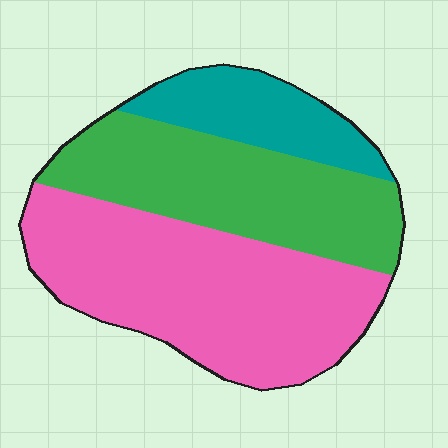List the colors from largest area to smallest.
From largest to smallest: pink, green, teal.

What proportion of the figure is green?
Green takes up about one third (1/3) of the figure.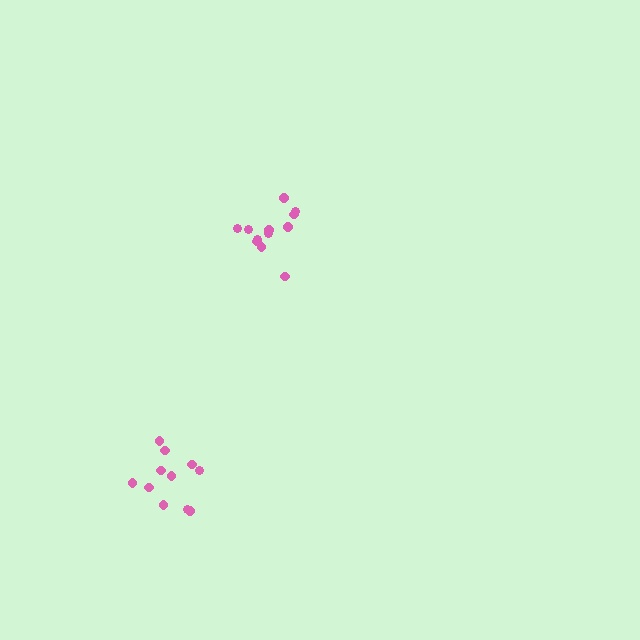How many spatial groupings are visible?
There are 2 spatial groupings.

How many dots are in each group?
Group 1: 12 dots, Group 2: 11 dots (23 total).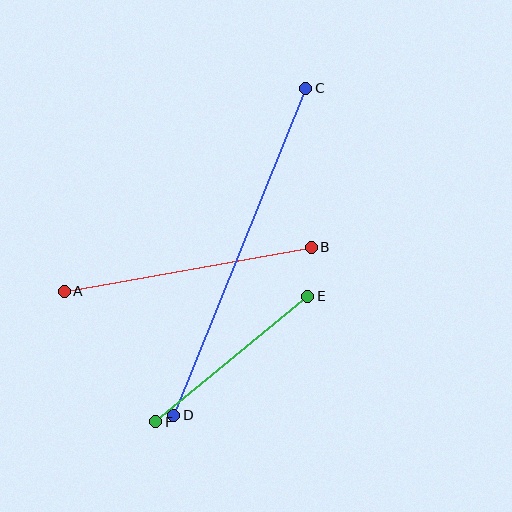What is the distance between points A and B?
The distance is approximately 251 pixels.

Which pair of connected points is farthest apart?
Points C and D are farthest apart.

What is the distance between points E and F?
The distance is approximately 197 pixels.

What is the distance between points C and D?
The distance is approximately 352 pixels.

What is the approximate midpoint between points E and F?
The midpoint is at approximately (232, 359) pixels.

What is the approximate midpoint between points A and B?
The midpoint is at approximately (188, 269) pixels.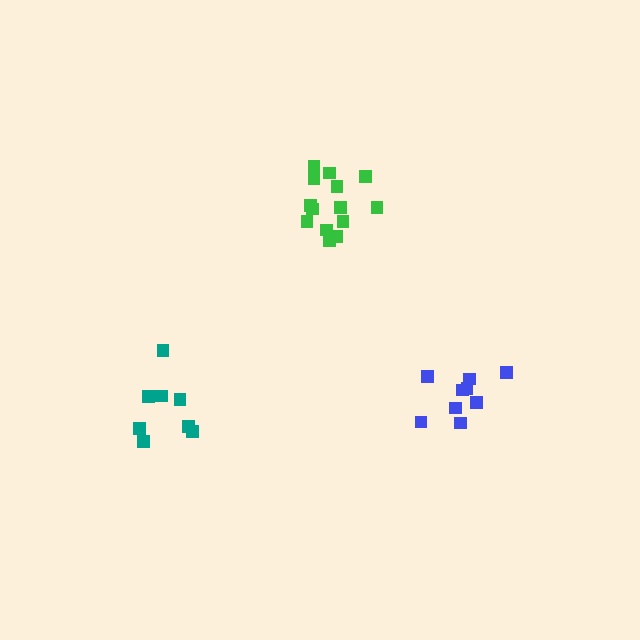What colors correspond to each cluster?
The clusters are colored: blue, teal, green.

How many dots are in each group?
Group 1: 9 dots, Group 2: 8 dots, Group 3: 14 dots (31 total).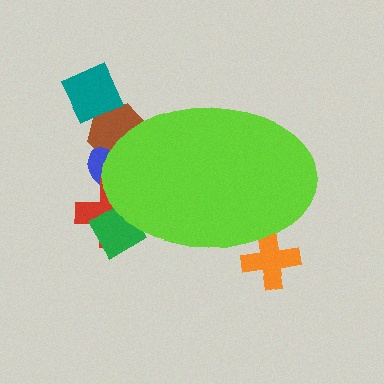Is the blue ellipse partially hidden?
Yes, the blue ellipse is partially hidden behind the lime ellipse.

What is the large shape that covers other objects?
A lime ellipse.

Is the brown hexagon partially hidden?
Yes, the brown hexagon is partially hidden behind the lime ellipse.